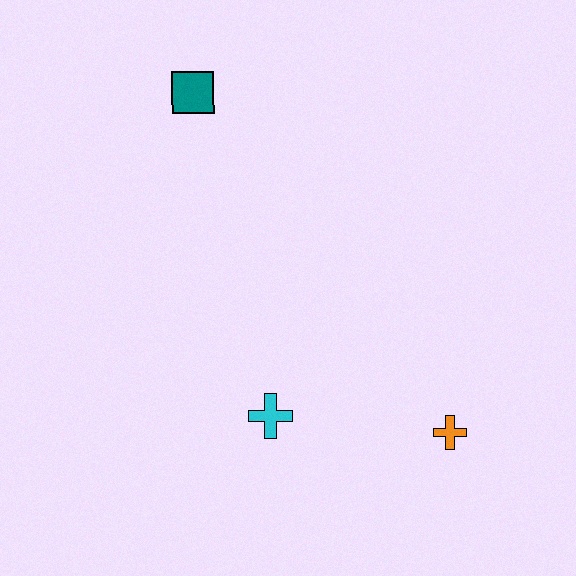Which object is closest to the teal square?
The cyan cross is closest to the teal square.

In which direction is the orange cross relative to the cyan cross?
The orange cross is to the right of the cyan cross.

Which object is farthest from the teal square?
The orange cross is farthest from the teal square.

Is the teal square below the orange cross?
No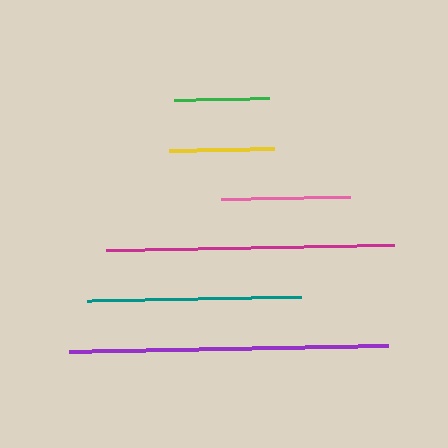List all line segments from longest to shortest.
From longest to shortest: purple, magenta, teal, pink, yellow, green.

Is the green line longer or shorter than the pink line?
The pink line is longer than the green line.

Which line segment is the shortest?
The green line is the shortest at approximately 94 pixels.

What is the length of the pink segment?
The pink segment is approximately 129 pixels long.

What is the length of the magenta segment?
The magenta segment is approximately 288 pixels long.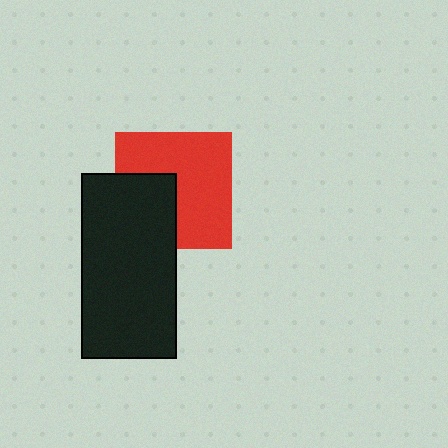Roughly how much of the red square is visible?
Most of it is visible (roughly 66%).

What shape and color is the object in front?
The object in front is a black rectangle.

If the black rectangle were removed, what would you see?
You would see the complete red square.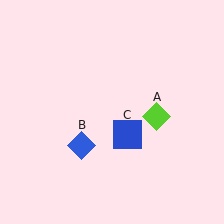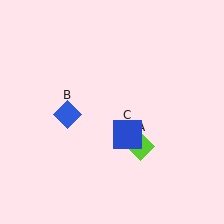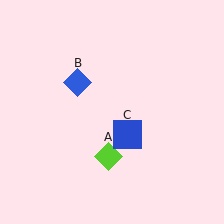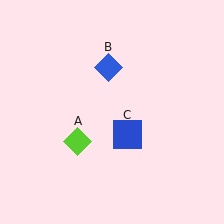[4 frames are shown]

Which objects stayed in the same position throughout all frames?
Blue square (object C) remained stationary.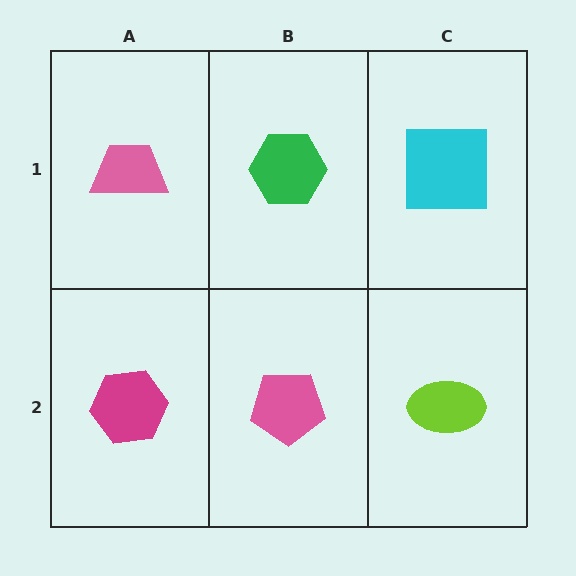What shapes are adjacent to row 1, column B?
A pink pentagon (row 2, column B), a pink trapezoid (row 1, column A), a cyan square (row 1, column C).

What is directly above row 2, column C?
A cyan square.